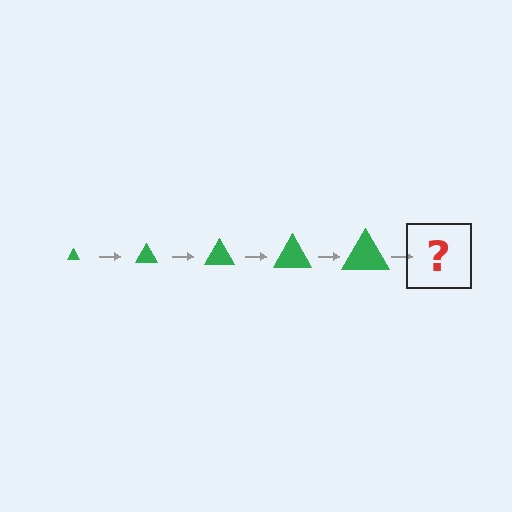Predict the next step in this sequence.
The next step is a green triangle, larger than the previous one.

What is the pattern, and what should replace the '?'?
The pattern is that the triangle gets progressively larger each step. The '?' should be a green triangle, larger than the previous one.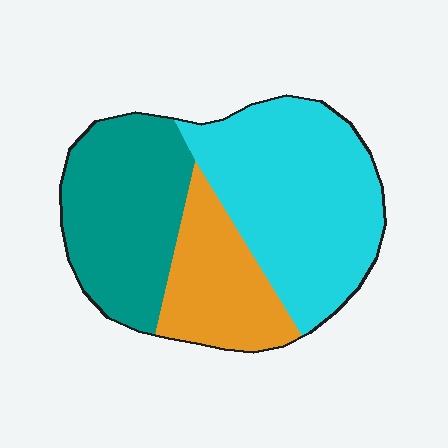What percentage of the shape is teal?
Teal takes up about one third (1/3) of the shape.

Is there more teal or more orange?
Teal.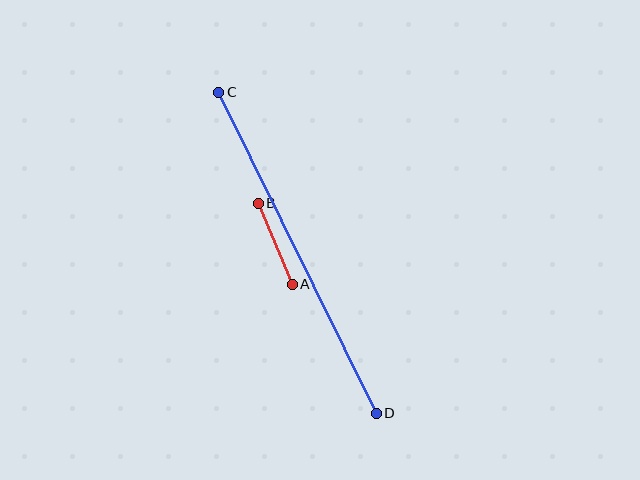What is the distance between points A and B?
The distance is approximately 88 pixels.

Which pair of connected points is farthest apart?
Points C and D are farthest apart.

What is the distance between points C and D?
The distance is approximately 358 pixels.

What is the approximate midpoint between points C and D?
The midpoint is at approximately (297, 253) pixels.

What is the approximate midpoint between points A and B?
The midpoint is at approximately (275, 244) pixels.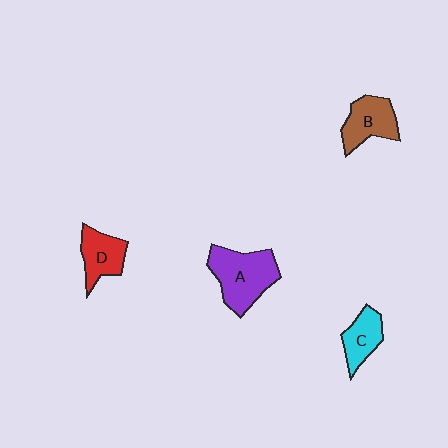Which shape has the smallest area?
Shape C (cyan).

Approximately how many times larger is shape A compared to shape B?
Approximately 1.4 times.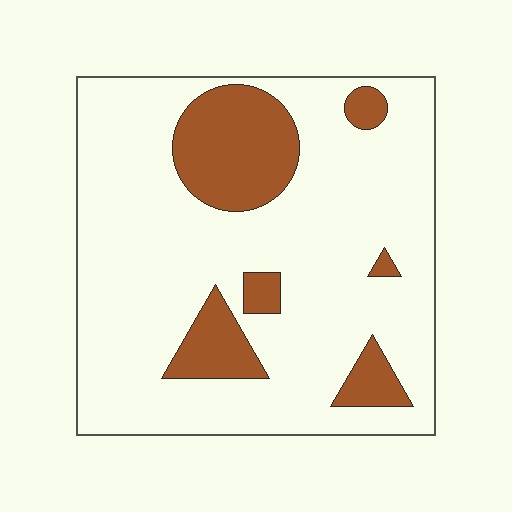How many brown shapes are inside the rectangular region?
6.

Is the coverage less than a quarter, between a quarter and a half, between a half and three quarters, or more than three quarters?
Less than a quarter.